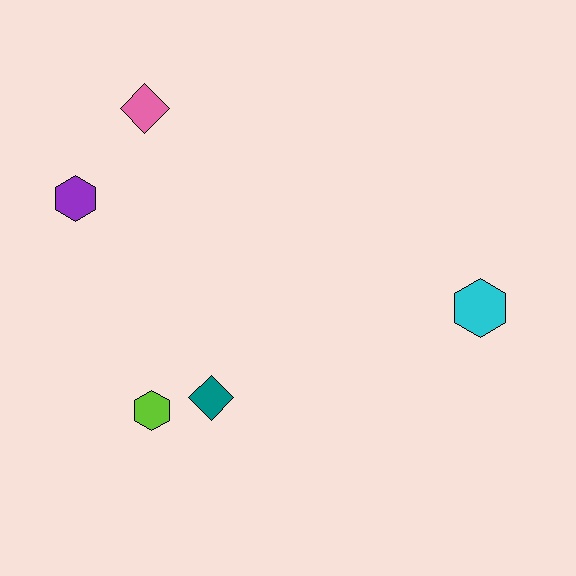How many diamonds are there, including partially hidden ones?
There are 2 diamonds.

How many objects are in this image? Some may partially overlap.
There are 5 objects.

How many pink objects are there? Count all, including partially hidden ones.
There is 1 pink object.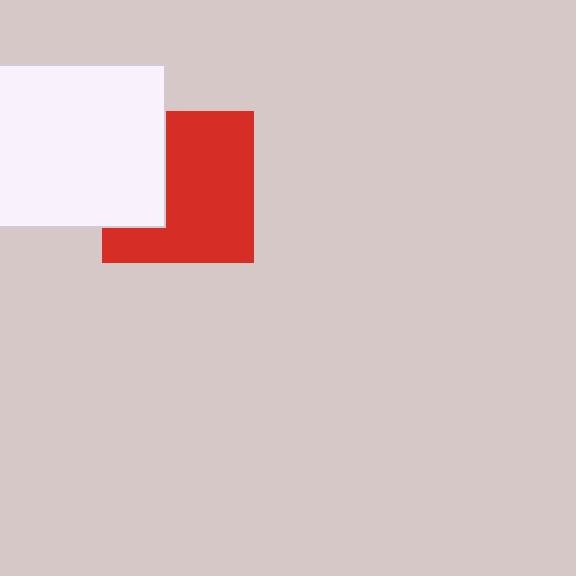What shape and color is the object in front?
The object in front is a white rectangle.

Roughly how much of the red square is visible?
Most of it is visible (roughly 68%).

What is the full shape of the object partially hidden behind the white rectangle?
The partially hidden object is a red square.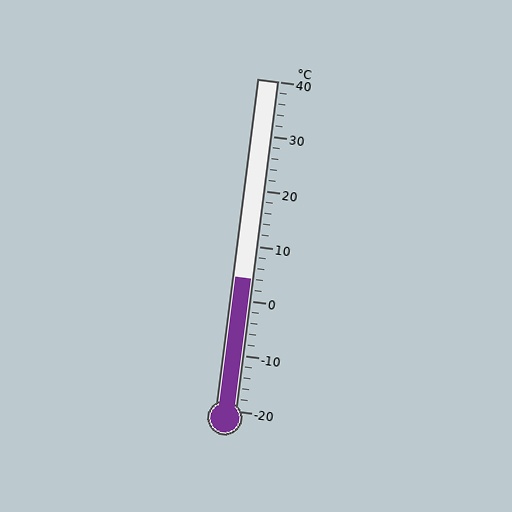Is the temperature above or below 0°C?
The temperature is above 0°C.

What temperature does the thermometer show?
The thermometer shows approximately 4°C.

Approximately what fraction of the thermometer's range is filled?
The thermometer is filled to approximately 40% of its range.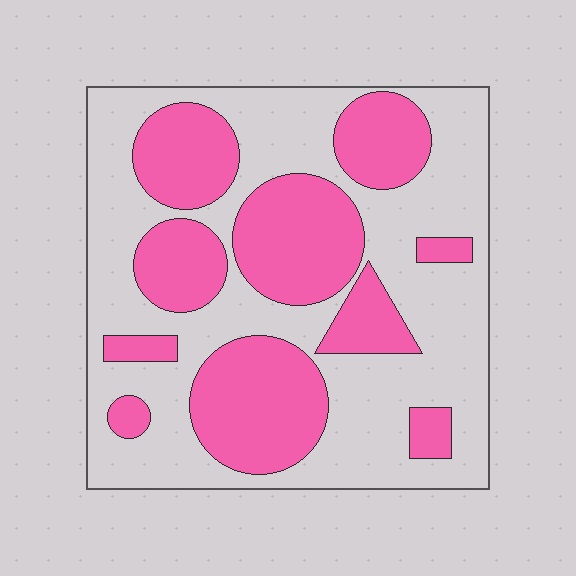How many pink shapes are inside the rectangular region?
10.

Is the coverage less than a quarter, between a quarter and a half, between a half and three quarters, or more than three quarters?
Between a quarter and a half.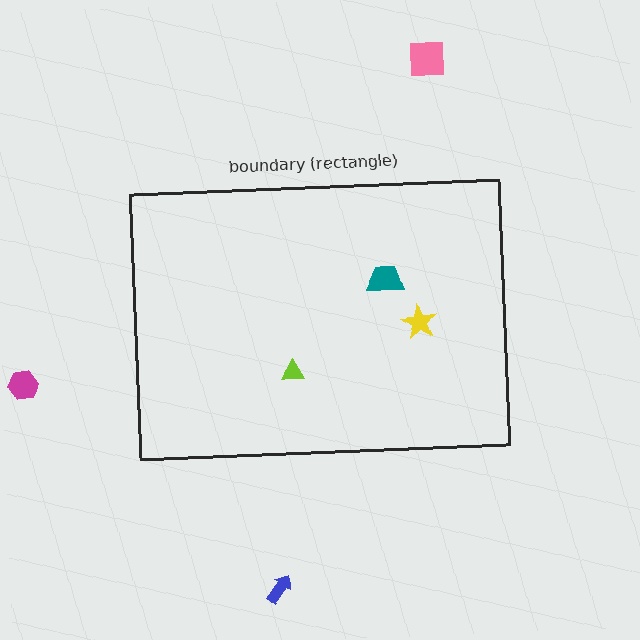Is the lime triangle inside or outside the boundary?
Inside.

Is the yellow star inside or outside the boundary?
Inside.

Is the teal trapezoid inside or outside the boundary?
Inside.